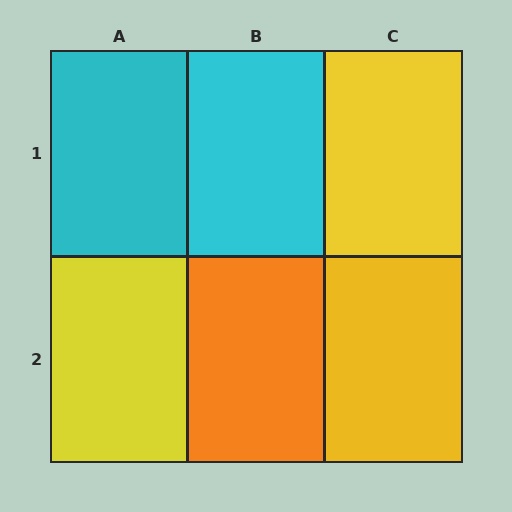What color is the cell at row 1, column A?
Cyan.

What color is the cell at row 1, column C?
Yellow.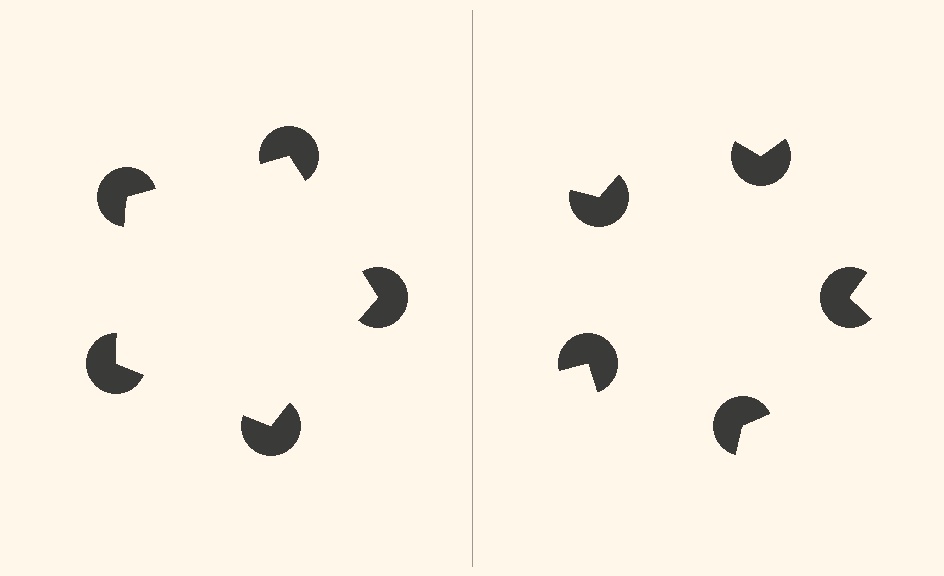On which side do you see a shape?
An illusory pentagon appears on the left side. On the right side the wedge cuts are rotated, so no coherent shape forms.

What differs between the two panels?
The pac-man discs are positioned identically on both sides; only the wedge orientations differ. On the left they align to a pentagon; on the right they are misaligned.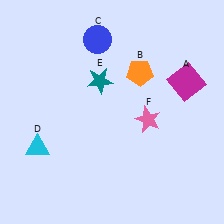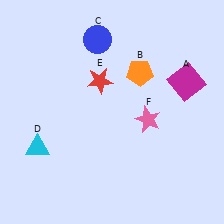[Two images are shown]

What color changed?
The star (E) changed from teal in Image 1 to red in Image 2.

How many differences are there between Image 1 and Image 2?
There is 1 difference between the two images.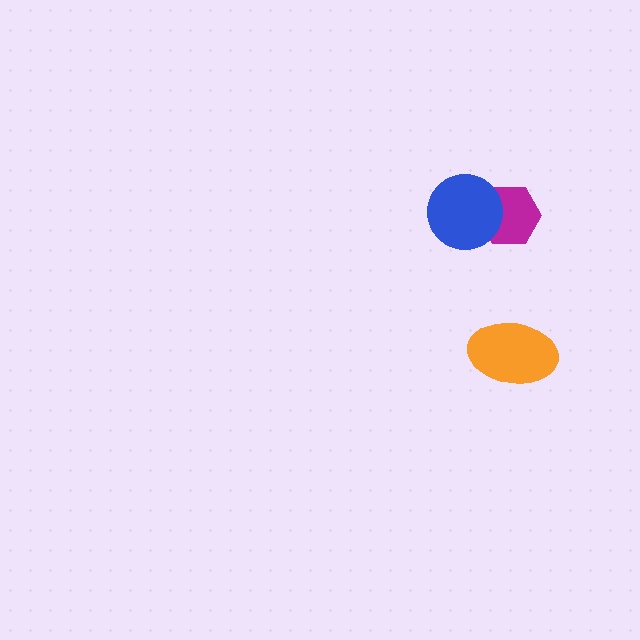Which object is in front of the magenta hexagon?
The blue circle is in front of the magenta hexagon.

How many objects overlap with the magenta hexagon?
1 object overlaps with the magenta hexagon.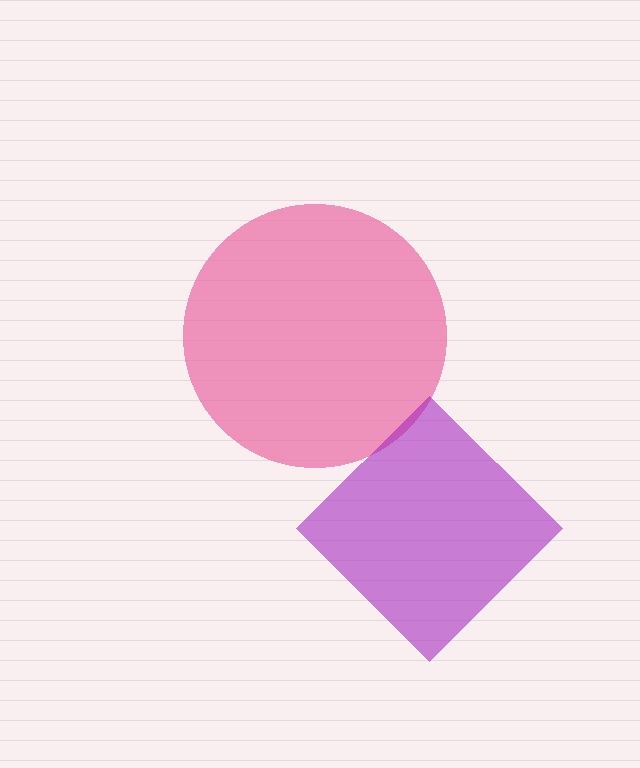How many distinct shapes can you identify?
There are 2 distinct shapes: a pink circle, a purple diamond.